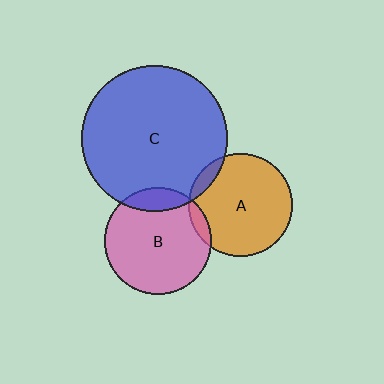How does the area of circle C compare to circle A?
Approximately 2.0 times.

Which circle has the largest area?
Circle C (blue).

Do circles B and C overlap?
Yes.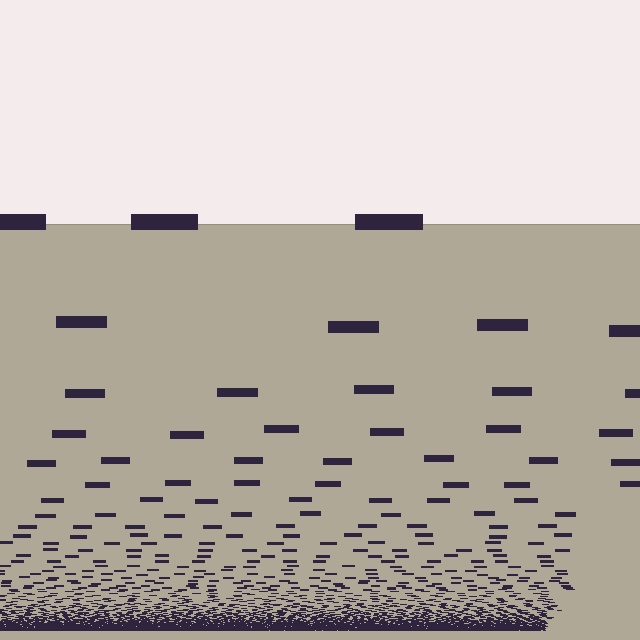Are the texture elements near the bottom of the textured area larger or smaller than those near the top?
Smaller. The gradient is inverted — elements near the bottom are smaller and denser.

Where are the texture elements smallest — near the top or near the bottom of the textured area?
Near the bottom.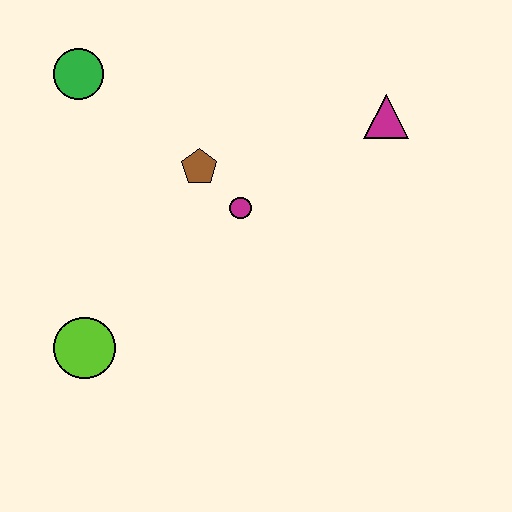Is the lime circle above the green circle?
No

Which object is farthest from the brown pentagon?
The lime circle is farthest from the brown pentagon.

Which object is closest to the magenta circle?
The brown pentagon is closest to the magenta circle.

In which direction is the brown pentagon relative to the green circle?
The brown pentagon is to the right of the green circle.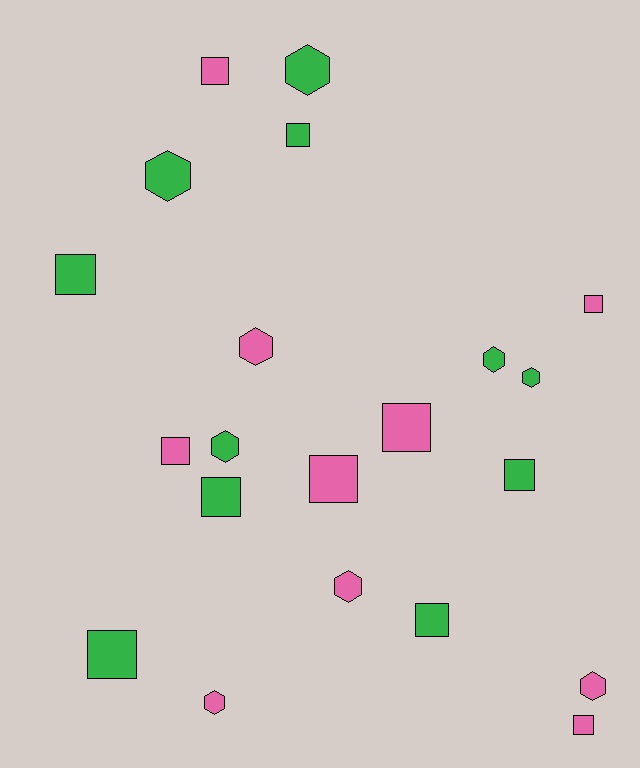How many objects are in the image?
There are 21 objects.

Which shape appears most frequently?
Square, with 12 objects.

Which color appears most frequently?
Green, with 11 objects.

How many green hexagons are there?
There are 5 green hexagons.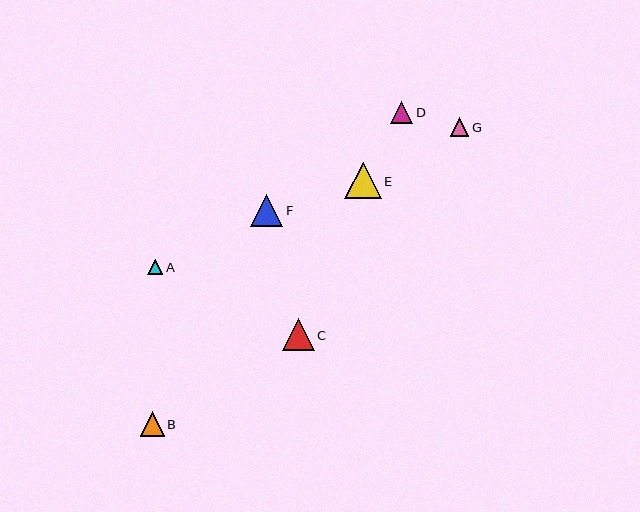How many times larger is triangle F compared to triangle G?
Triangle F is approximately 1.7 times the size of triangle G.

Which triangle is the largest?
Triangle E is the largest with a size of approximately 36 pixels.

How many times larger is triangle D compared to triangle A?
Triangle D is approximately 1.4 times the size of triangle A.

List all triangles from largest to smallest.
From largest to smallest: E, F, C, B, D, G, A.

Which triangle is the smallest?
Triangle A is the smallest with a size of approximately 16 pixels.